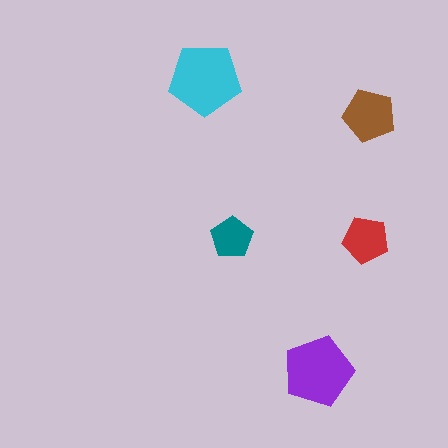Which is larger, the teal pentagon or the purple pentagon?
The purple one.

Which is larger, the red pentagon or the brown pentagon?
The brown one.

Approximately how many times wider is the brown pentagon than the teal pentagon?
About 1.5 times wider.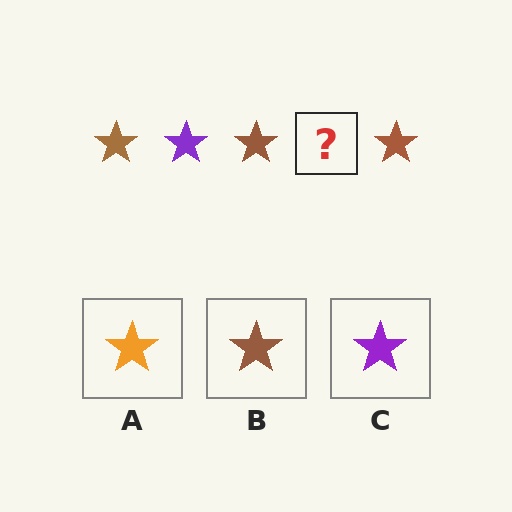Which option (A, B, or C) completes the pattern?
C.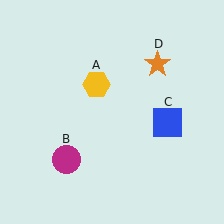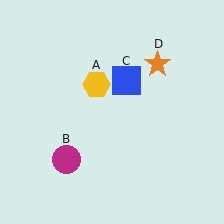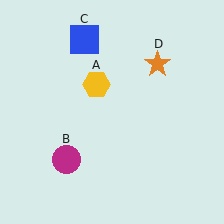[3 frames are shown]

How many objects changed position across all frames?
1 object changed position: blue square (object C).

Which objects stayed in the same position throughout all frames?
Yellow hexagon (object A) and magenta circle (object B) and orange star (object D) remained stationary.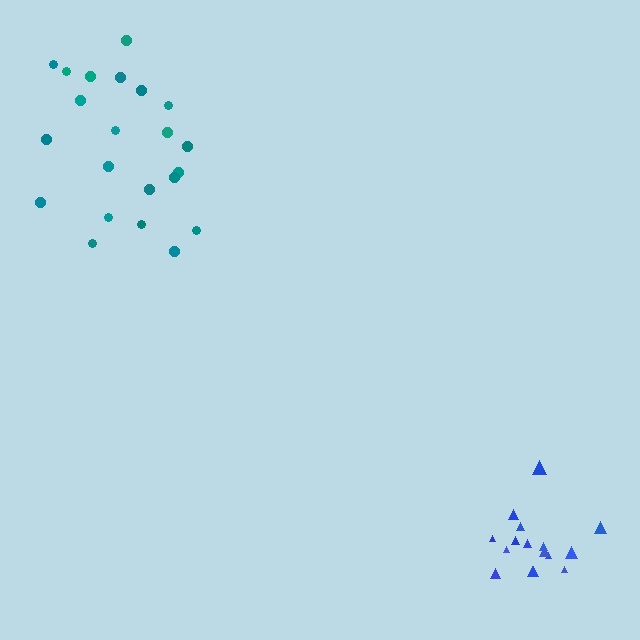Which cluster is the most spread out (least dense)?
Teal.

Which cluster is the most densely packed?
Blue.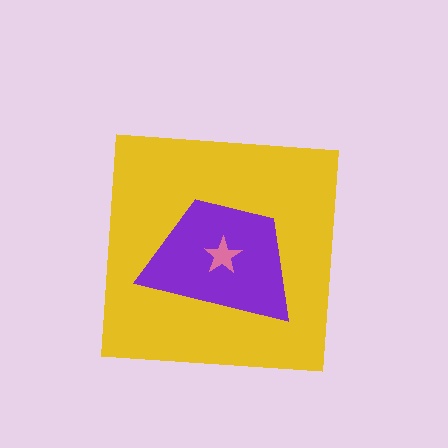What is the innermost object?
The pink star.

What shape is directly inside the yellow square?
The purple trapezoid.